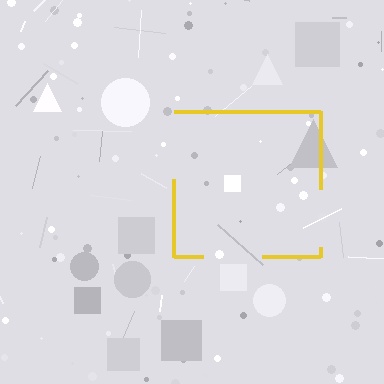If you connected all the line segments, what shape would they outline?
They would outline a square.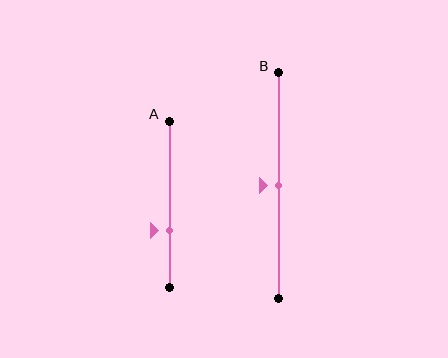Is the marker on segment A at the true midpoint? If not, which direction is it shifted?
No, the marker on segment A is shifted downward by about 16% of the segment length.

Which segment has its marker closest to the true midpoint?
Segment B has its marker closest to the true midpoint.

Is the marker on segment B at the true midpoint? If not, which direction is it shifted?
Yes, the marker on segment B is at the true midpoint.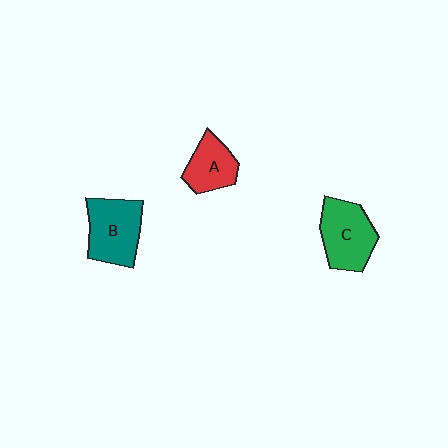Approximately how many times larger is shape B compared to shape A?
Approximately 1.4 times.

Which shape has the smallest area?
Shape A (red).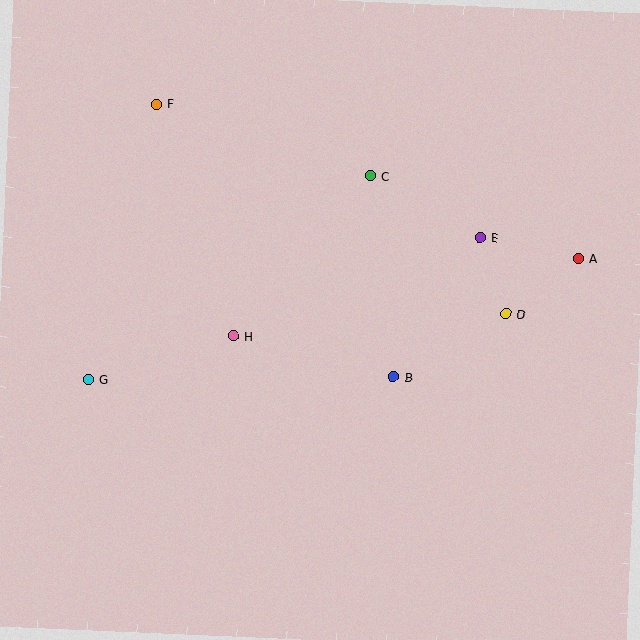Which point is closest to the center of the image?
Point H at (234, 336) is closest to the center.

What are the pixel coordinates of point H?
Point H is at (234, 336).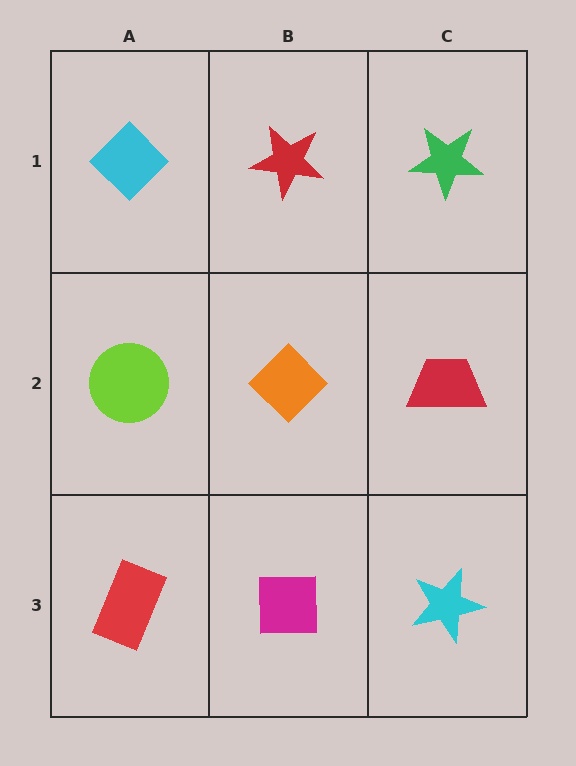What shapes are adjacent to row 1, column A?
A lime circle (row 2, column A), a red star (row 1, column B).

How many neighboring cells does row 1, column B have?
3.